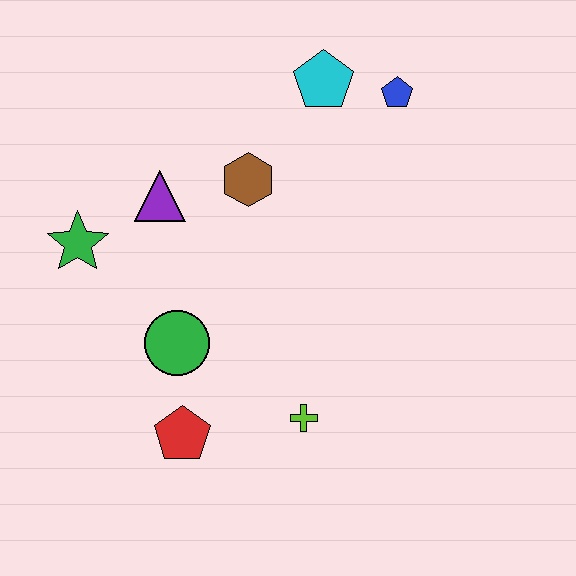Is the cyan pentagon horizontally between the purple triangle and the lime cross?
No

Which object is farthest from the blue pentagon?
The red pentagon is farthest from the blue pentagon.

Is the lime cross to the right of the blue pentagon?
No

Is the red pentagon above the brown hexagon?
No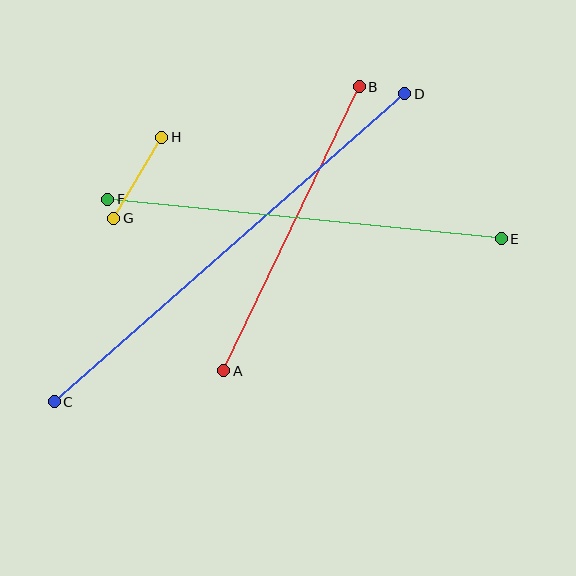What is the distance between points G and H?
The distance is approximately 94 pixels.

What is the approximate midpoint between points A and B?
The midpoint is at approximately (291, 229) pixels.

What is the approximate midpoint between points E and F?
The midpoint is at approximately (305, 219) pixels.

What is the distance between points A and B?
The distance is approximately 315 pixels.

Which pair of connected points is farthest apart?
Points C and D are farthest apart.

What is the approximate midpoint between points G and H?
The midpoint is at approximately (138, 178) pixels.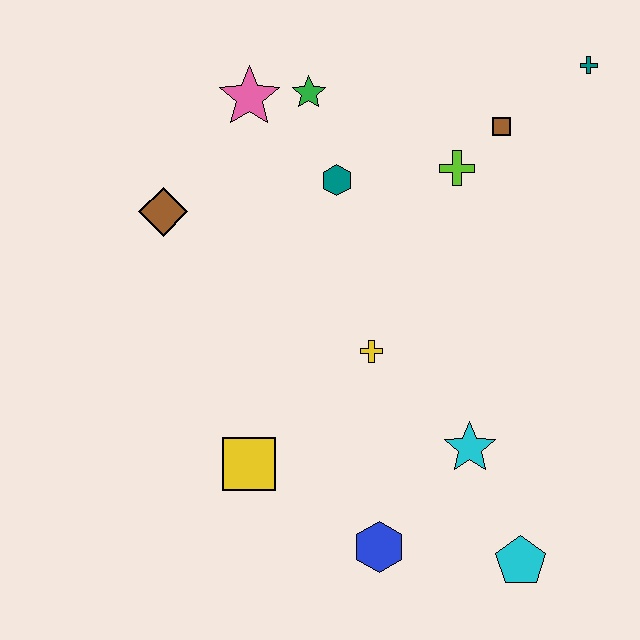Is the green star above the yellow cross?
Yes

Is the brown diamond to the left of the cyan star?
Yes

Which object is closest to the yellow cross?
The cyan star is closest to the yellow cross.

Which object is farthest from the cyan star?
The pink star is farthest from the cyan star.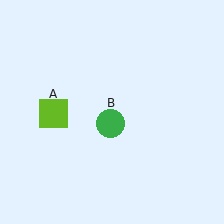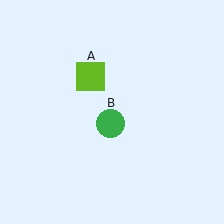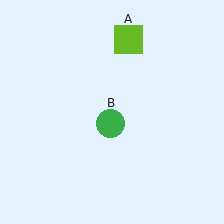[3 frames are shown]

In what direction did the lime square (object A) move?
The lime square (object A) moved up and to the right.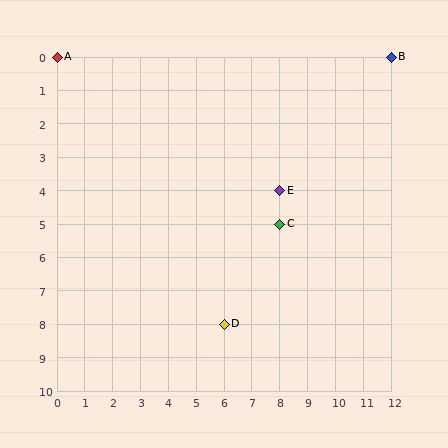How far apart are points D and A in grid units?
Points D and A are 6 columns and 8 rows apart (about 10.0 grid units diagonally).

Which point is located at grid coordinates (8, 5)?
Point C is at (8, 5).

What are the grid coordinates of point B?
Point B is at grid coordinates (12, 0).